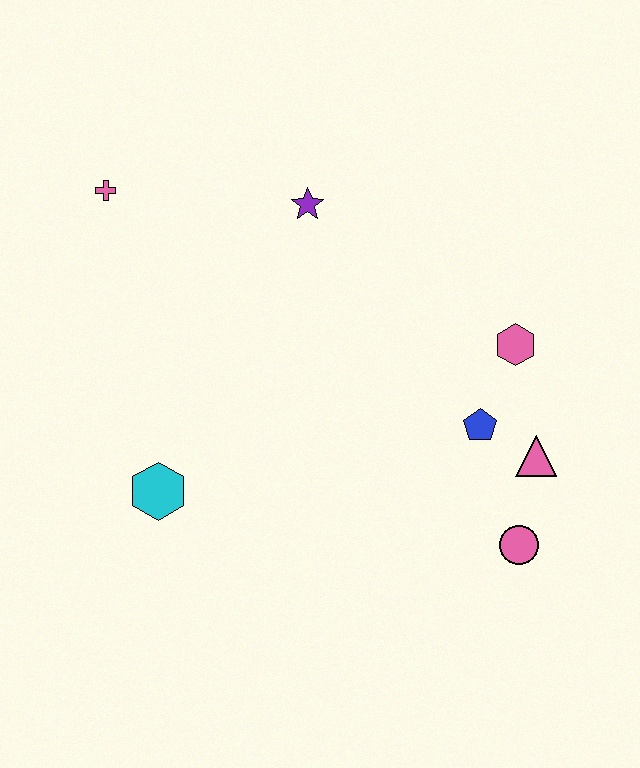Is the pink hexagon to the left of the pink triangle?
Yes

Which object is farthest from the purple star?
The pink circle is farthest from the purple star.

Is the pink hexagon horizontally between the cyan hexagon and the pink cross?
No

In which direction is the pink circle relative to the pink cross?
The pink circle is to the right of the pink cross.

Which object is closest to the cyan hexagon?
The pink cross is closest to the cyan hexagon.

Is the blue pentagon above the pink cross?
No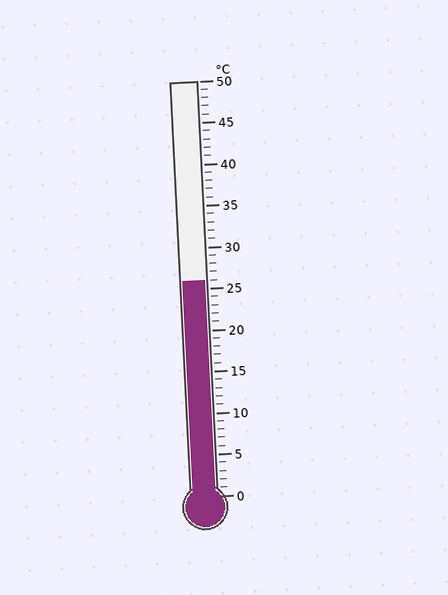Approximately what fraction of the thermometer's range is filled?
The thermometer is filled to approximately 50% of its range.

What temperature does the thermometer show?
The thermometer shows approximately 26°C.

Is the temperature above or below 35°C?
The temperature is below 35°C.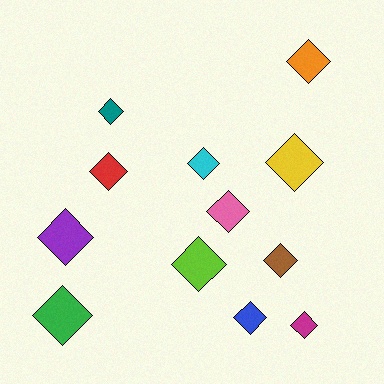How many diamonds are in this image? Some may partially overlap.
There are 12 diamonds.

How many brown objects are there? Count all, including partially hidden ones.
There is 1 brown object.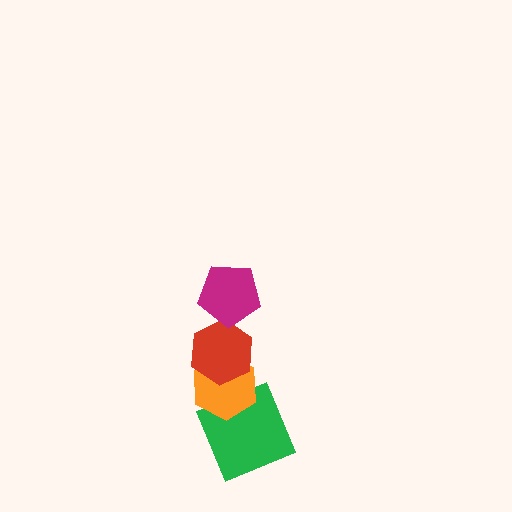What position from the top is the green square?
The green square is 4th from the top.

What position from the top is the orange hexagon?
The orange hexagon is 3rd from the top.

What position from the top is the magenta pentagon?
The magenta pentagon is 1st from the top.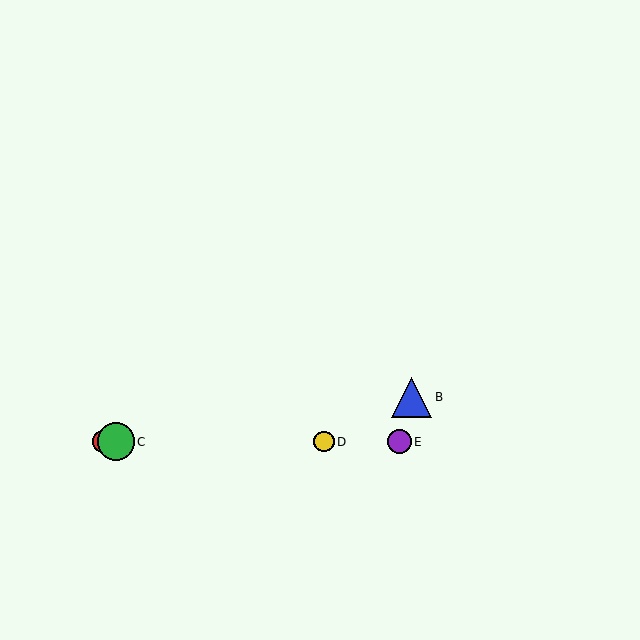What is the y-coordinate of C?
Object C is at y≈442.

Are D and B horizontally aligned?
No, D is at y≈442 and B is at y≈397.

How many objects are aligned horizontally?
4 objects (A, C, D, E) are aligned horizontally.